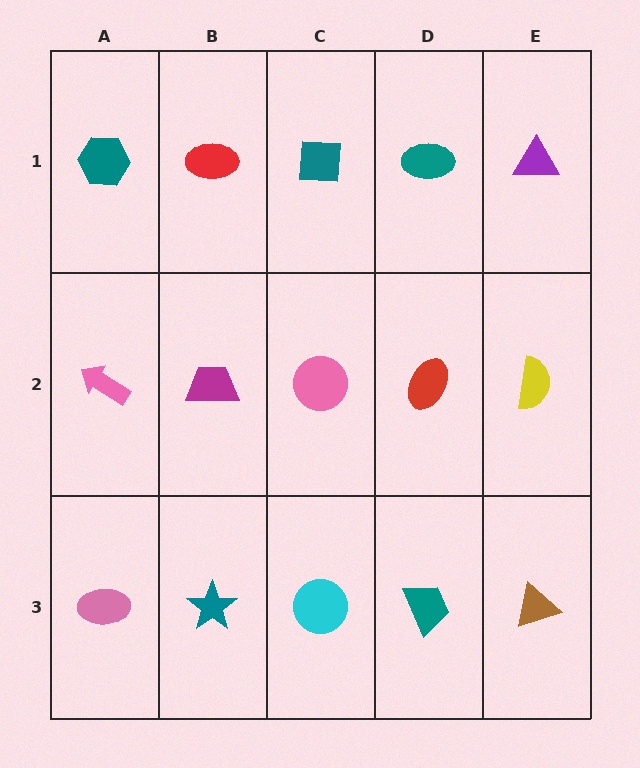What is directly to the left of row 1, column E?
A teal ellipse.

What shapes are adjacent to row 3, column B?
A magenta trapezoid (row 2, column B), a pink ellipse (row 3, column A), a cyan circle (row 3, column C).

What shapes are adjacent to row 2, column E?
A purple triangle (row 1, column E), a brown triangle (row 3, column E), a red ellipse (row 2, column D).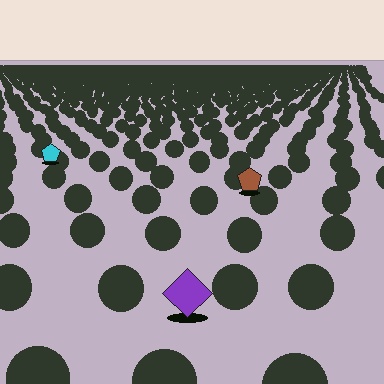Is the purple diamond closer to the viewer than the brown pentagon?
Yes. The purple diamond is closer — you can tell from the texture gradient: the ground texture is coarser near it.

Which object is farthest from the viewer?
The cyan pentagon is farthest from the viewer. It appears smaller and the ground texture around it is denser.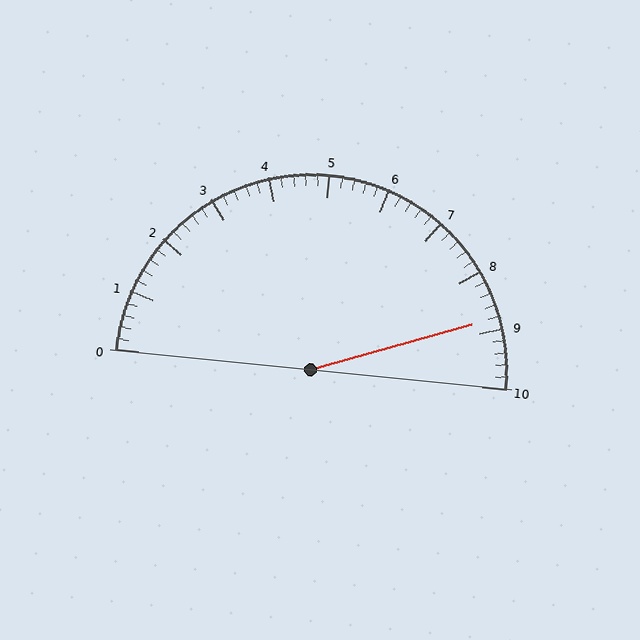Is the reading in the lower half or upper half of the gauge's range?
The reading is in the upper half of the range (0 to 10).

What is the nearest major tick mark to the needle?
The nearest major tick mark is 9.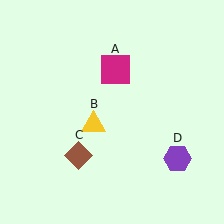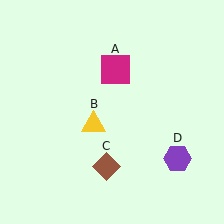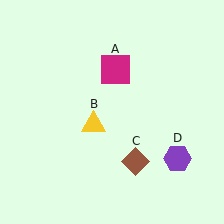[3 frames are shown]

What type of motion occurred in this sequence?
The brown diamond (object C) rotated counterclockwise around the center of the scene.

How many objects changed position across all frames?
1 object changed position: brown diamond (object C).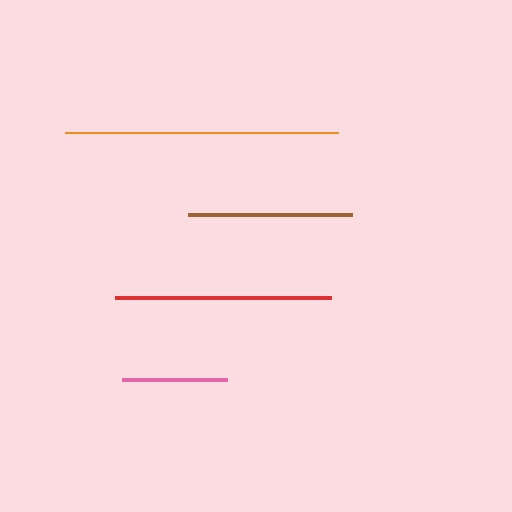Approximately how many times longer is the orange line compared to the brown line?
The orange line is approximately 1.7 times the length of the brown line.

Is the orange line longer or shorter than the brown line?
The orange line is longer than the brown line.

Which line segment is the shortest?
The pink line is the shortest at approximately 105 pixels.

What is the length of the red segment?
The red segment is approximately 215 pixels long.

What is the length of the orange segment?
The orange segment is approximately 273 pixels long.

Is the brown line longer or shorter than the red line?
The red line is longer than the brown line.